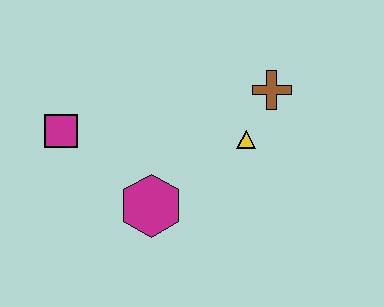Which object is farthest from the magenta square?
The brown cross is farthest from the magenta square.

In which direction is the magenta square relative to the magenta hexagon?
The magenta square is to the left of the magenta hexagon.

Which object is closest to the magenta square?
The magenta hexagon is closest to the magenta square.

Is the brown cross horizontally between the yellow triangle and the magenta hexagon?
No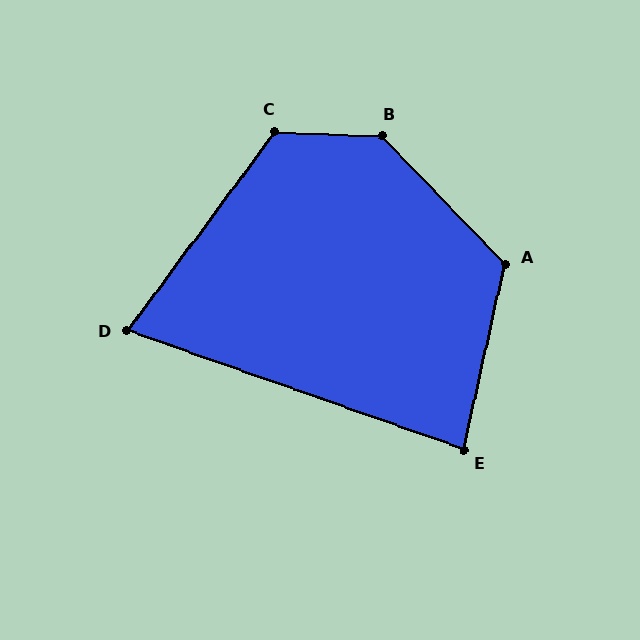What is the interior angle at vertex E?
Approximately 83 degrees (acute).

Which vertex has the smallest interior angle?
D, at approximately 73 degrees.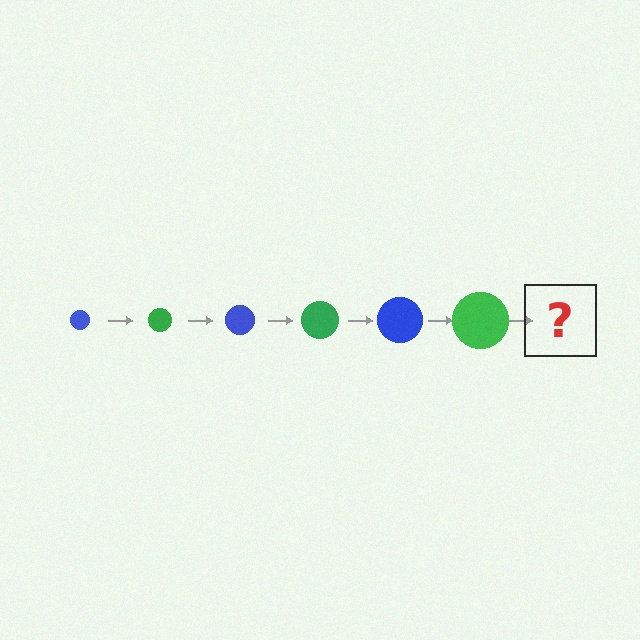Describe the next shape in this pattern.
It should be a blue circle, larger than the previous one.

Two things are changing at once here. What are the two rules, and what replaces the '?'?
The two rules are that the circle grows larger each step and the color cycles through blue and green. The '?' should be a blue circle, larger than the previous one.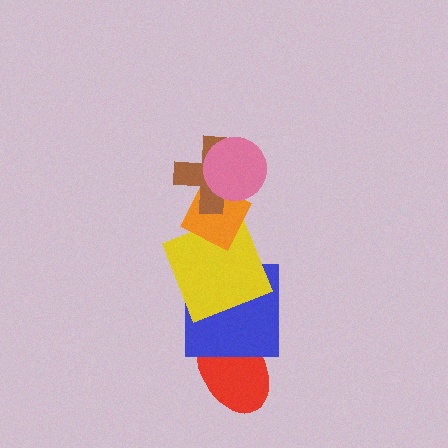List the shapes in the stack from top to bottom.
From top to bottom: the pink circle, the brown cross, the orange diamond, the yellow square, the blue square, the red ellipse.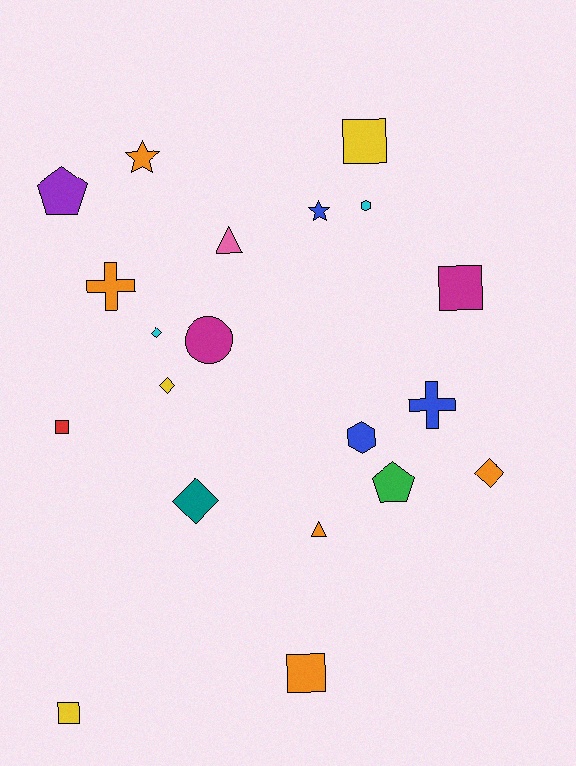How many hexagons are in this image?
There are 2 hexagons.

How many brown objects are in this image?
There are no brown objects.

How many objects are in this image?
There are 20 objects.